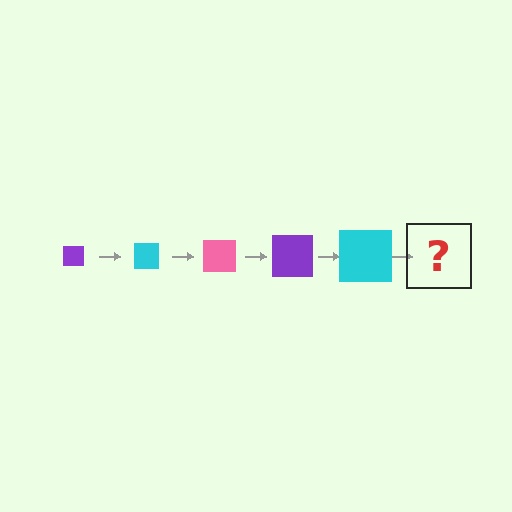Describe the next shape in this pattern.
It should be a pink square, larger than the previous one.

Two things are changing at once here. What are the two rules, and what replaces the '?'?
The two rules are that the square grows larger each step and the color cycles through purple, cyan, and pink. The '?' should be a pink square, larger than the previous one.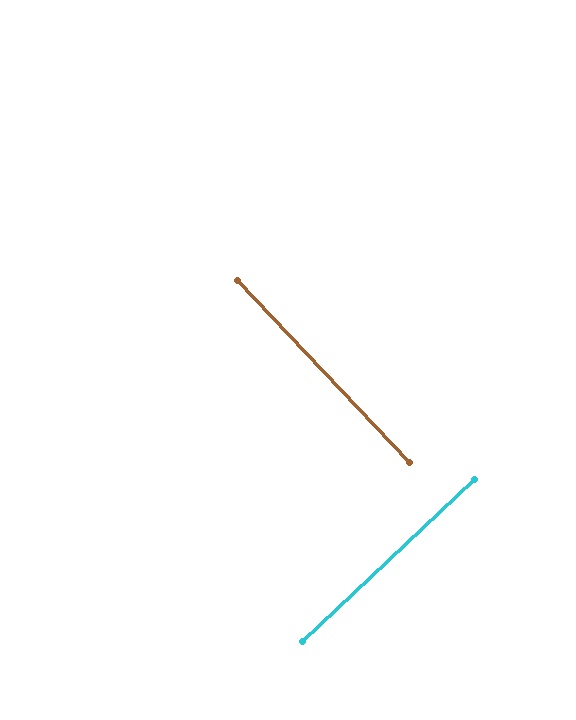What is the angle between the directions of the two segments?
Approximately 90 degrees.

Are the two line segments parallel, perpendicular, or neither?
Perpendicular — they meet at approximately 90°.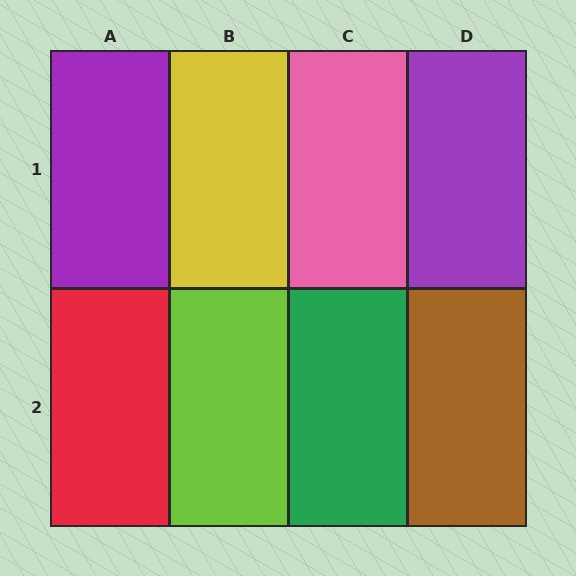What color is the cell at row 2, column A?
Red.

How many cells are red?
1 cell is red.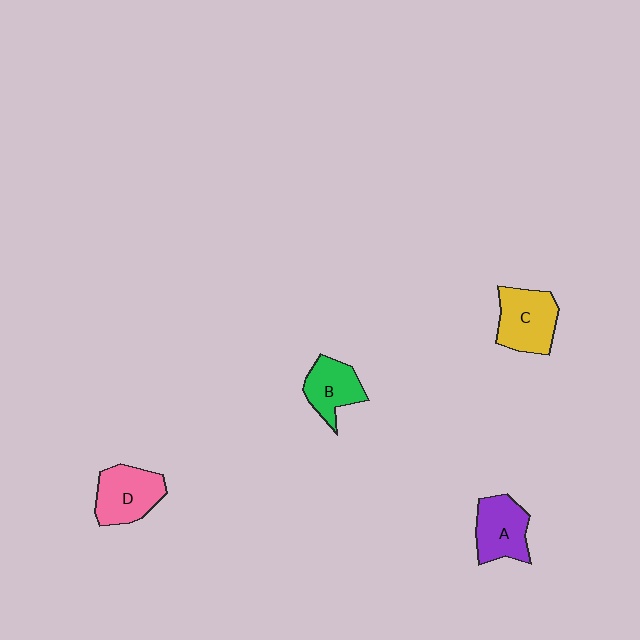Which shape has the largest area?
Shape C (yellow).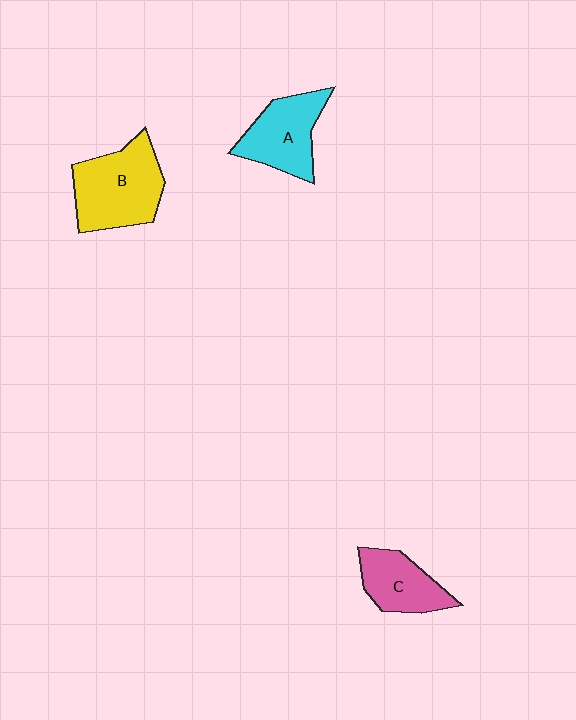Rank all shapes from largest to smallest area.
From largest to smallest: B (yellow), A (cyan), C (pink).